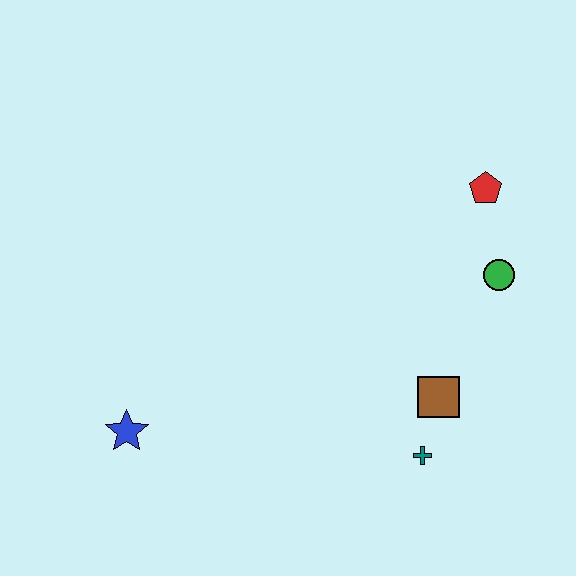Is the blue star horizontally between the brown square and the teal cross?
No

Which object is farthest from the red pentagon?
The blue star is farthest from the red pentagon.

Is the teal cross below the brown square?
Yes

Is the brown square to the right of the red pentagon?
No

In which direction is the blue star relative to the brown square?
The blue star is to the left of the brown square.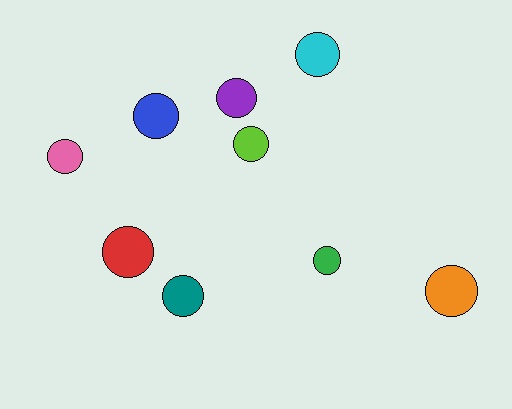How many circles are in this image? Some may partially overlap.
There are 9 circles.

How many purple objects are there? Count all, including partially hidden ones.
There is 1 purple object.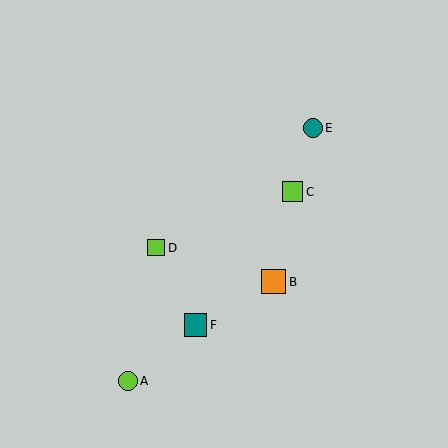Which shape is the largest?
The orange square (labeled B) is the largest.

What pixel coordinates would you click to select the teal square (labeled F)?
Click at (195, 325) to select the teal square F.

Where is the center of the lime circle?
The center of the lime circle is at (128, 381).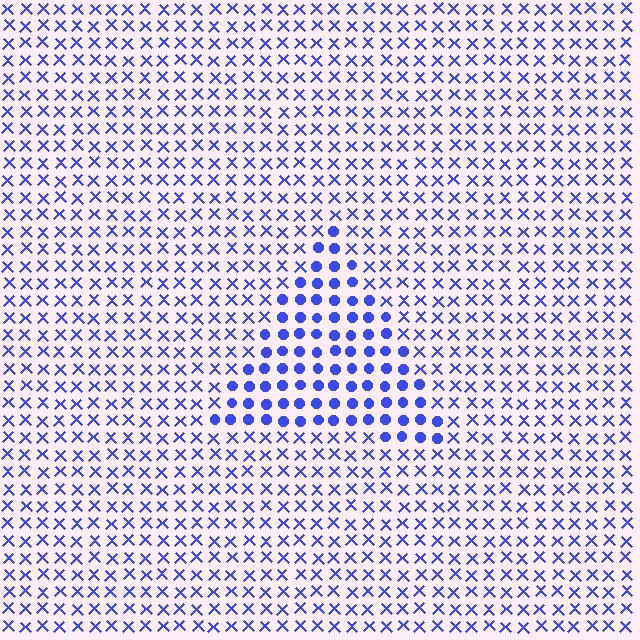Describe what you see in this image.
The image is filled with small blue elements arranged in a uniform grid. A triangle-shaped region contains circles, while the surrounding area contains X marks. The boundary is defined purely by the change in element shape.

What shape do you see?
I see a triangle.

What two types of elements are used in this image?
The image uses circles inside the triangle region and X marks outside it.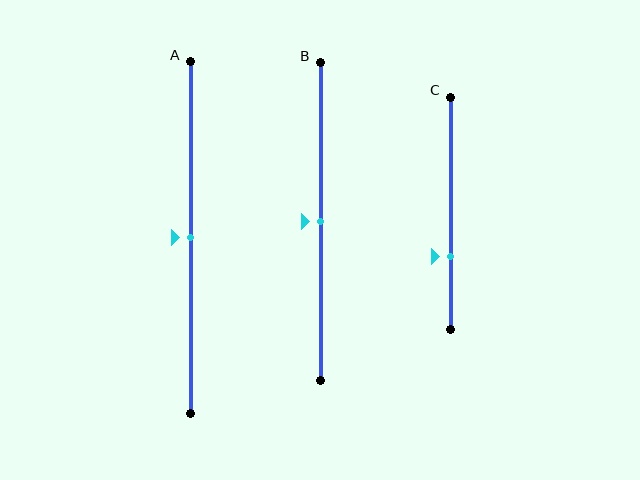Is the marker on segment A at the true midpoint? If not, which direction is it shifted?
Yes, the marker on segment A is at the true midpoint.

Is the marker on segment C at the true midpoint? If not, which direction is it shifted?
No, the marker on segment C is shifted downward by about 18% of the segment length.